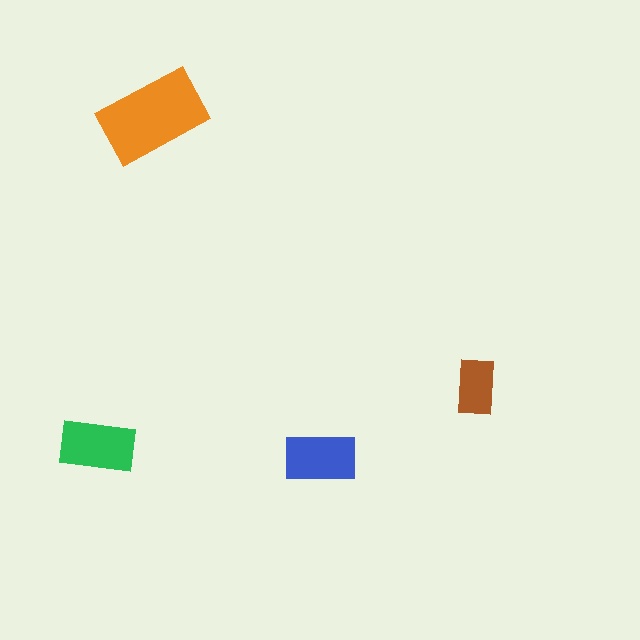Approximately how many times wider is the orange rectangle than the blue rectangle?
About 1.5 times wider.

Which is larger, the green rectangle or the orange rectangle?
The orange one.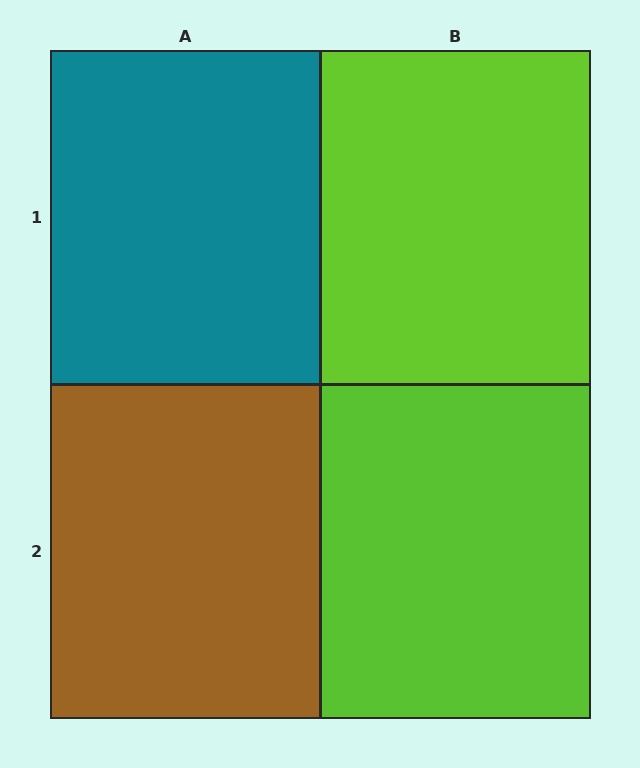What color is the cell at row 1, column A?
Teal.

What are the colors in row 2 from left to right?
Brown, lime.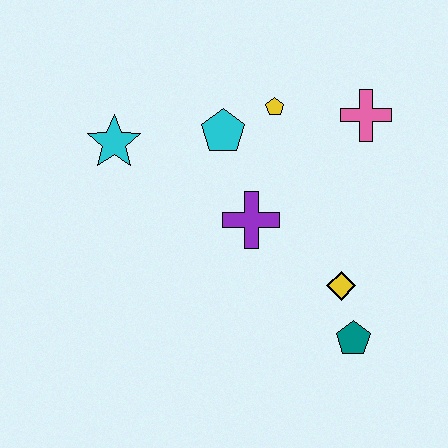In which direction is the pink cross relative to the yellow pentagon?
The pink cross is to the right of the yellow pentagon.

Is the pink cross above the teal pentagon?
Yes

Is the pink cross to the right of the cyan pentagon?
Yes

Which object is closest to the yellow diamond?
The teal pentagon is closest to the yellow diamond.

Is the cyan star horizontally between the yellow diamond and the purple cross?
No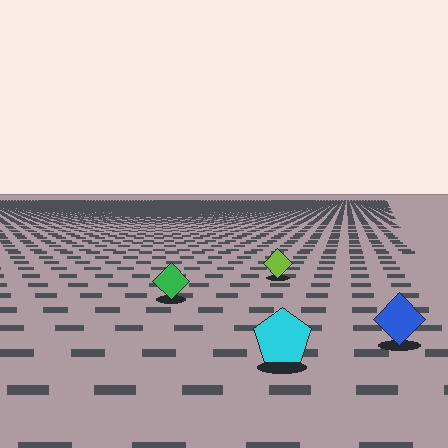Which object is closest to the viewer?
The cyan pentagon is closest. The texture marks near it are larger and more spread out.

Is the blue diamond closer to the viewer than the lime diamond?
Yes. The blue diamond is closer — you can tell from the texture gradient: the ground texture is coarser near it.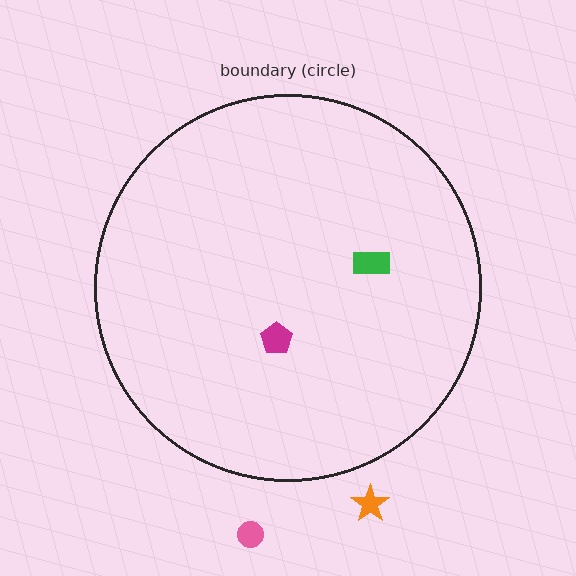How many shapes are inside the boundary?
2 inside, 2 outside.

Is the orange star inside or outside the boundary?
Outside.